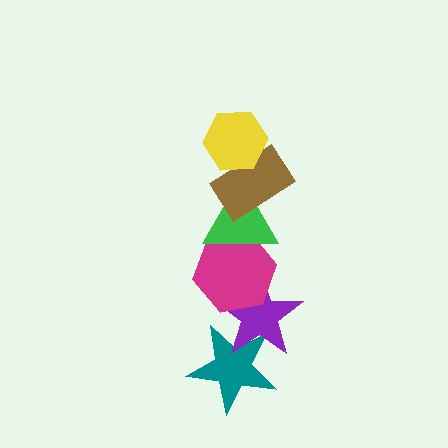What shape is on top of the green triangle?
The brown rectangle is on top of the green triangle.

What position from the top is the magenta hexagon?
The magenta hexagon is 4th from the top.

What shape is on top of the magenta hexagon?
The green triangle is on top of the magenta hexagon.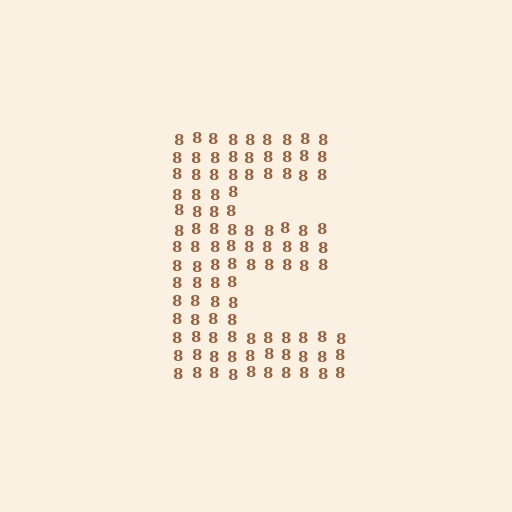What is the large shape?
The large shape is the letter E.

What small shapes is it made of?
It is made of small digit 8's.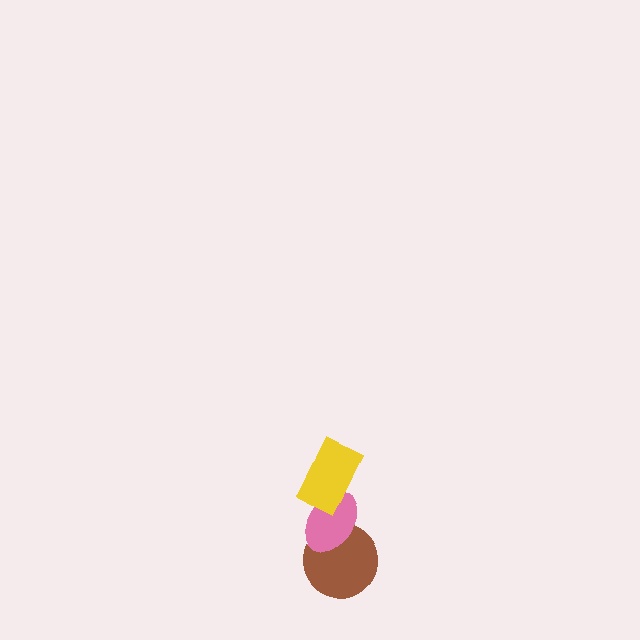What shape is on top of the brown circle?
The pink ellipse is on top of the brown circle.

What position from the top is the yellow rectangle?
The yellow rectangle is 1st from the top.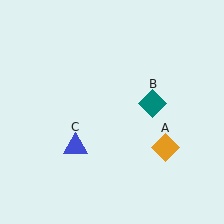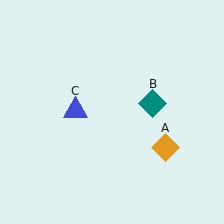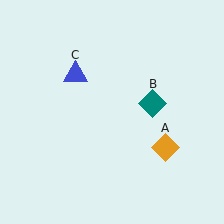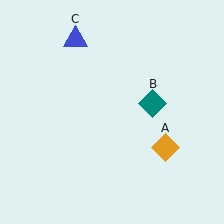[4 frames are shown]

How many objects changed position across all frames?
1 object changed position: blue triangle (object C).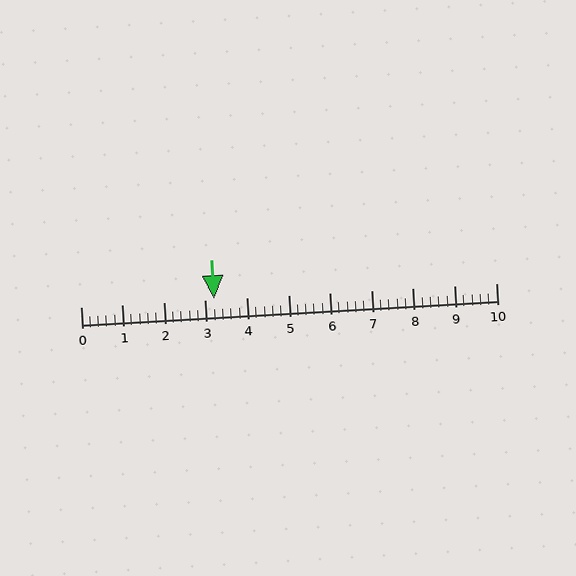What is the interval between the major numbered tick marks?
The major tick marks are spaced 1 units apart.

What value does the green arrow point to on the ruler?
The green arrow points to approximately 3.2.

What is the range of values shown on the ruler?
The ruler shows values from 0 to 10.